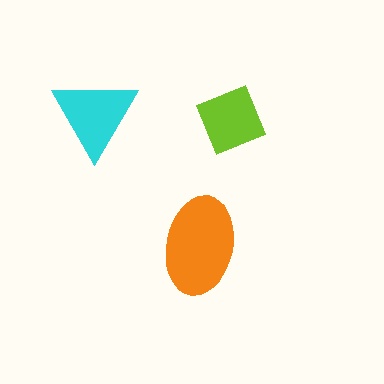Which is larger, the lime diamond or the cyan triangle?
The cyan triangle.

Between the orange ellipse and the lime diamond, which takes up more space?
The orange ellipse.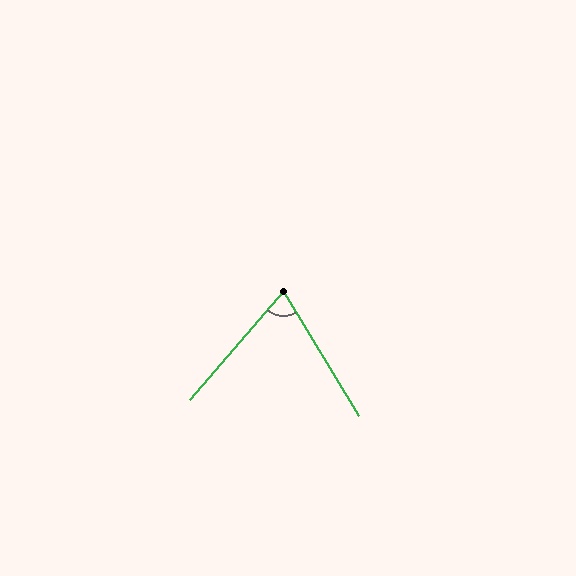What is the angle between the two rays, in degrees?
Approximately 72 degrees.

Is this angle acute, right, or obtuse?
It is acute.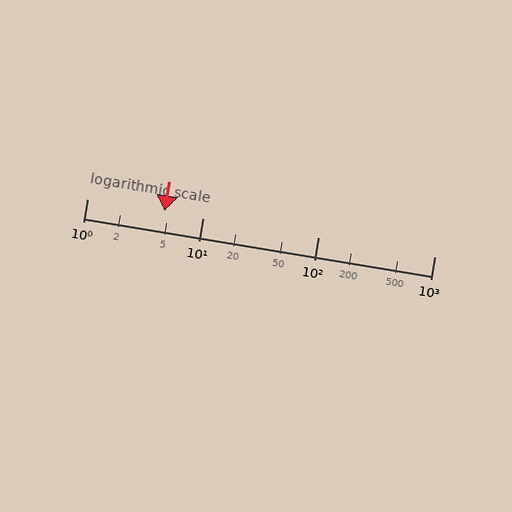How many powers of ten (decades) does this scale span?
The scale spans 3 decades, from 1 to 1000.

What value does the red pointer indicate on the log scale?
The pointer indicates approximately 4.7.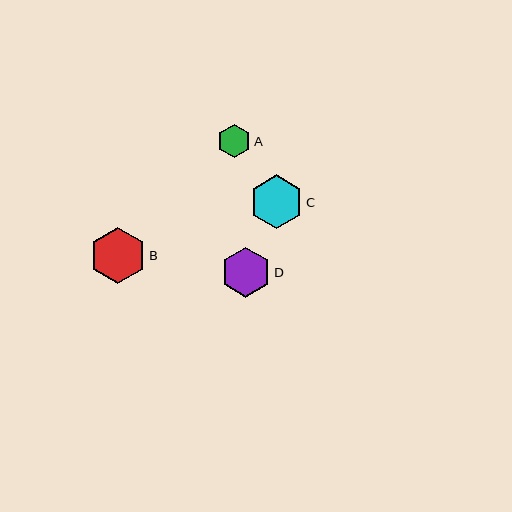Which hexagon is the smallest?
Hexagon A is the smallest with a size of approximately 33 pixels.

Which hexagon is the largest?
Hexagon B is the largest with a size of approximately 56 pixels.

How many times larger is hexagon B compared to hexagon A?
Hexagon B is approximately 1.7 times the size of hexagon A.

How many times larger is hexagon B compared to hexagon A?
Hexagon B is approximately 1.7 times the size of hexagon A.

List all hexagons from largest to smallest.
From largest to smallest: B, C, D, A.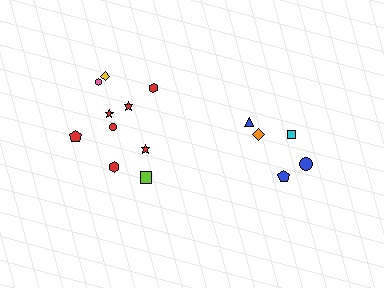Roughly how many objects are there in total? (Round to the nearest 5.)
Roughly 15 objects in total.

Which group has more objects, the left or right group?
The left group.